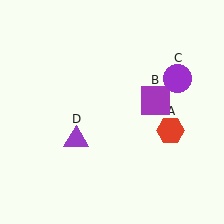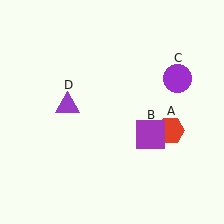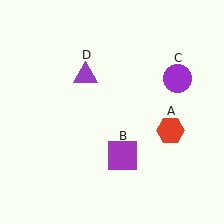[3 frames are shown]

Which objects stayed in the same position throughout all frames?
Red hexagon (object A) and purple circle (object C) remained stationary.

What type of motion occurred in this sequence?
The purple square (object B), purple triangle (object D) rotated clockwise around the center of the scene.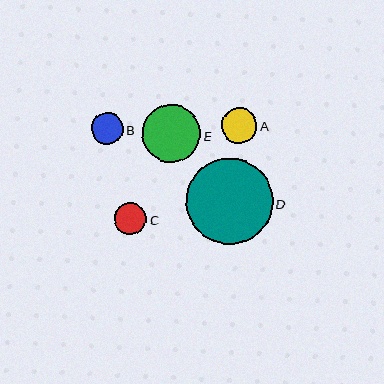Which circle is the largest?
Circle D is the largest with a size of approximately 87 pixels.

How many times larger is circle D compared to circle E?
Circle D is approximately 1.5 times the size of circle E.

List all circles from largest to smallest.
From largest to smallest: D, E, A, C, B.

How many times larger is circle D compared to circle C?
Circle D is approximately 2.7 times the size of circle C.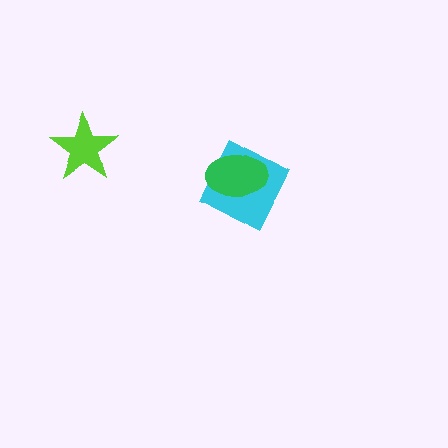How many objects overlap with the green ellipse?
1 object overlaps with the green ellipse.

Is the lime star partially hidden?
No, no other shape covers it.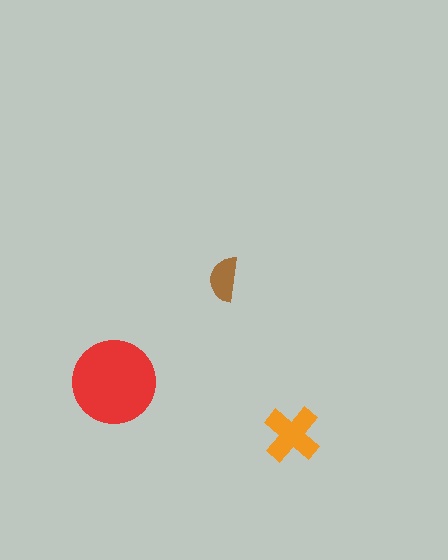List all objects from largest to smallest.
The red circle, the orange cross, the brown semicircle.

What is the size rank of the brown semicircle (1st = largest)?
3rd.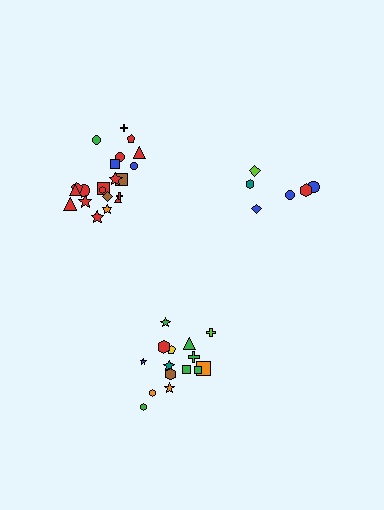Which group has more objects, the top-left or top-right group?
The top-left group.